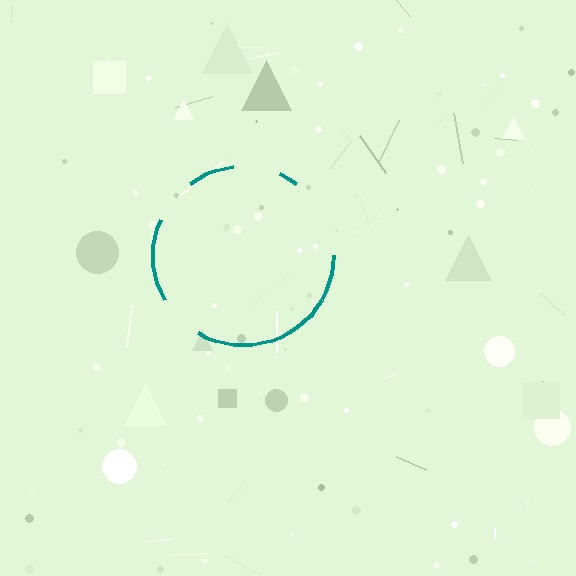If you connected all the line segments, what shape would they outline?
They would outline a circle.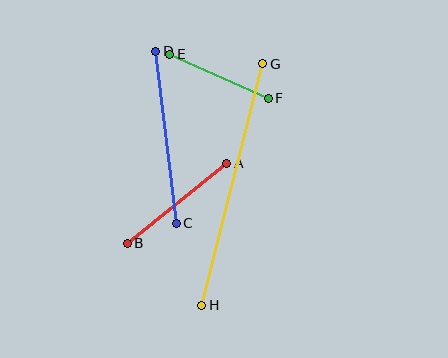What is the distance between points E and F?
The distance is approximately 108 pixels.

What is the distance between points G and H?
The distance is approximately 249 pixels.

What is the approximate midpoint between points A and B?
The midpoint is at approximately (177, 203) pixels.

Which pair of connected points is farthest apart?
Points G and H are farthest apart.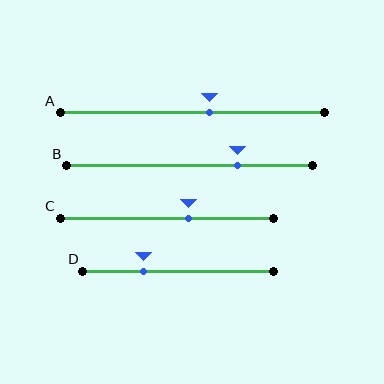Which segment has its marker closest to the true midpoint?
Segment A has its marker closest to the true midpoint.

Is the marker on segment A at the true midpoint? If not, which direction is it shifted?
No, the marker on segment A is shifted to the right by about 7% of the segment length.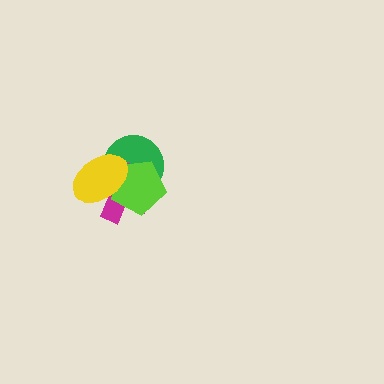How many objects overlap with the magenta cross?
3 objects overlap with the magenta cross.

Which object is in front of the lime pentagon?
The yellow ellipse is in front of the lime pentagon.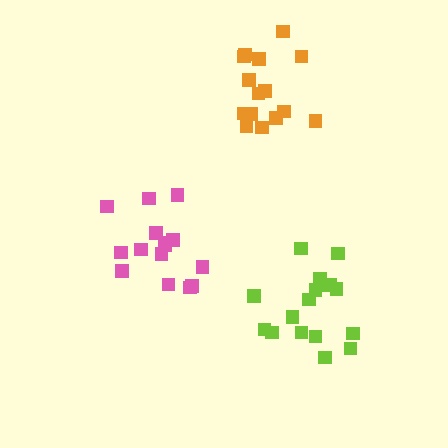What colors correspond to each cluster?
The clusters are colored: lime, orange, pink.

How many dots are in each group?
Group 1: 17 dots, Group 2: 15 dots, Group 3: 15 dots (47 total).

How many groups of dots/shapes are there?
There are 3 groups.